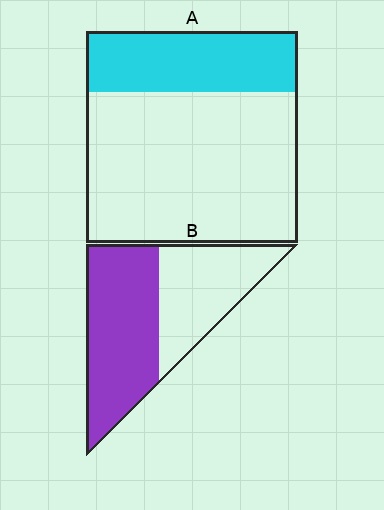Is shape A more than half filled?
No.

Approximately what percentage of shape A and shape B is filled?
A is approximately 30% and B is approximately 55%.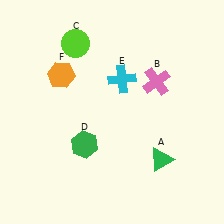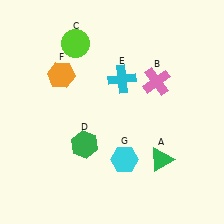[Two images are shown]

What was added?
A cyan hexagon (G) was added in Image 2.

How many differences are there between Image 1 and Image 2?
There is 1 difference between the two images.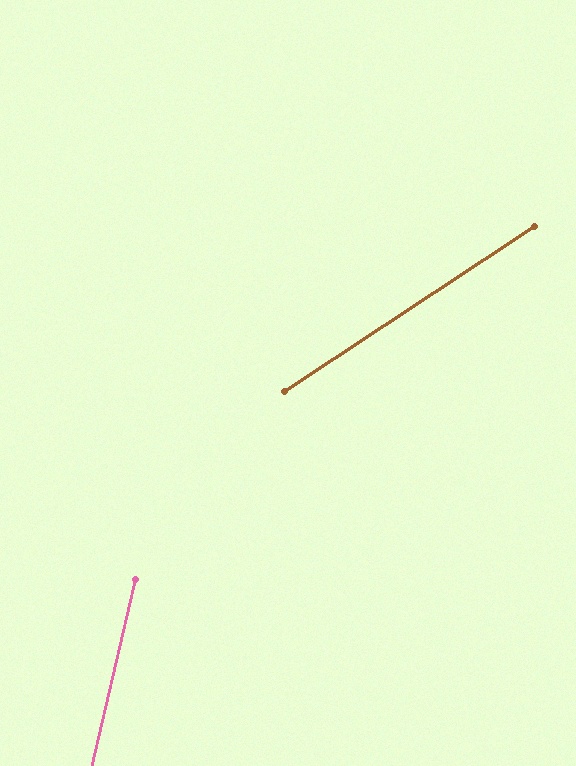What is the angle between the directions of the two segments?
Approximately 43 degrees.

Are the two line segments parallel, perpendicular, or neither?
Neither parallel nor perpendicular — they differ by about 43°.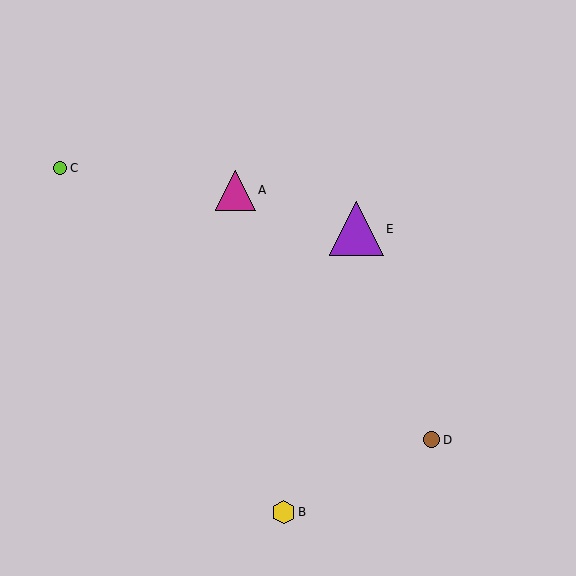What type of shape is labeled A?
Shape A is a magenta triangle.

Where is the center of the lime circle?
The center of the lime circle is at (60, 168).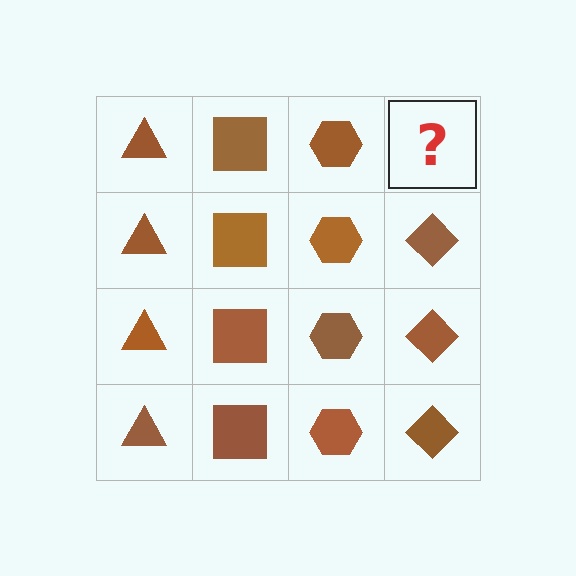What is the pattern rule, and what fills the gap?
The rule is that each column has a consistent shape. The gap should be filled with a brown diamond.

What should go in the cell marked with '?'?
The missing cell should contain a brown diamond.